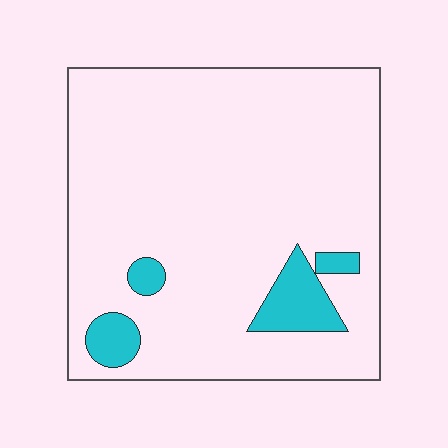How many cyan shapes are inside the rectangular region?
4.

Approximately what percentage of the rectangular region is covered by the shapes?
Approximately 10%.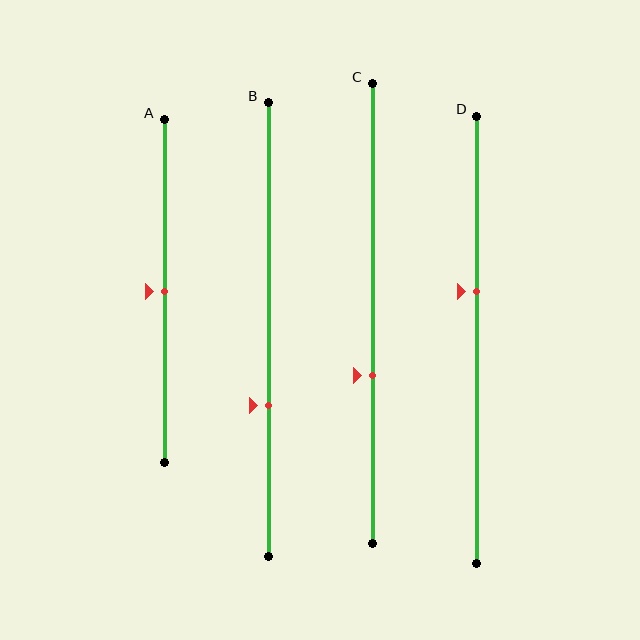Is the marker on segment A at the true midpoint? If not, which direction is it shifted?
Yes, the marker on segment A is at the true midpoint.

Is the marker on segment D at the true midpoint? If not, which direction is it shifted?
No, the marker on segment D is shifted upward by about 11% of the segment length.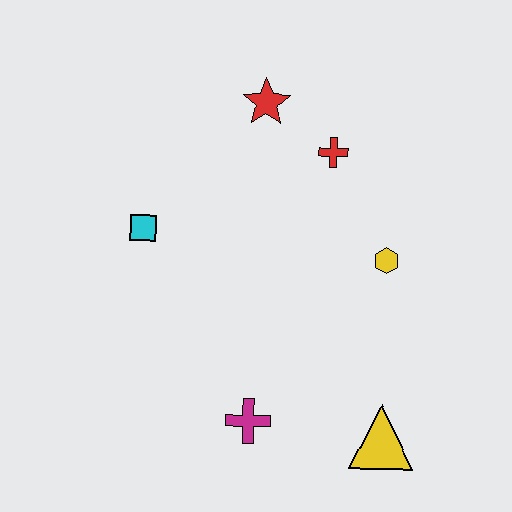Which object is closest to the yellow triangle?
The magenta cross is closest to the yellow triangle.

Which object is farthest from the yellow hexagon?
The cyan square is farthest from the yellow hexagon.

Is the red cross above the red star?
No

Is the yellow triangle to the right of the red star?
Yes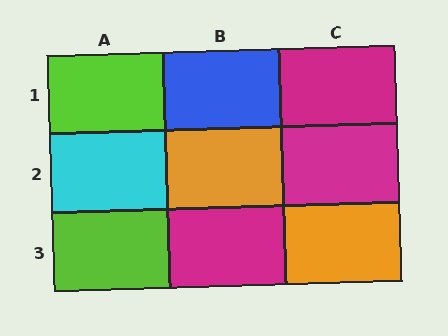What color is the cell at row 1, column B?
Blue.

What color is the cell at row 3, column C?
Orange.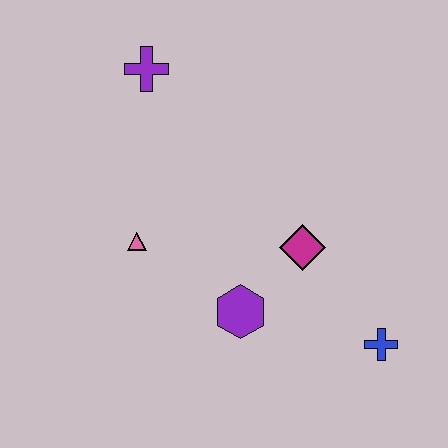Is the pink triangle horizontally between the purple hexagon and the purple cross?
No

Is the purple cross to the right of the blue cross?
No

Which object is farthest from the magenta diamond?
The purple cross is farthest from the magenta diamond.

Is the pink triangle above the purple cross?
No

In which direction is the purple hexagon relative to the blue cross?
The purple hexagon is to the left of the blue cross.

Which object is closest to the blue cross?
The magenta diamond is closest to the blue cross.